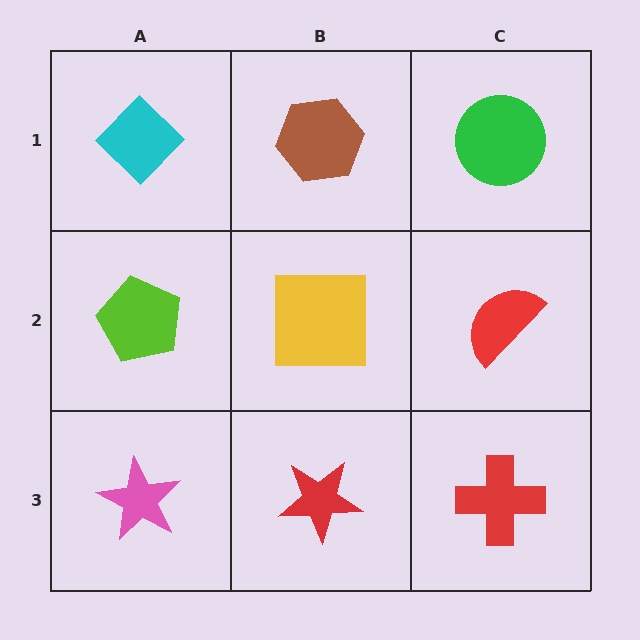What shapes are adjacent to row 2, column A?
A cyan diamond (row 1, column A), a pink star (row 3, column A), a yellow square (row 2, column B).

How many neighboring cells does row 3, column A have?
2.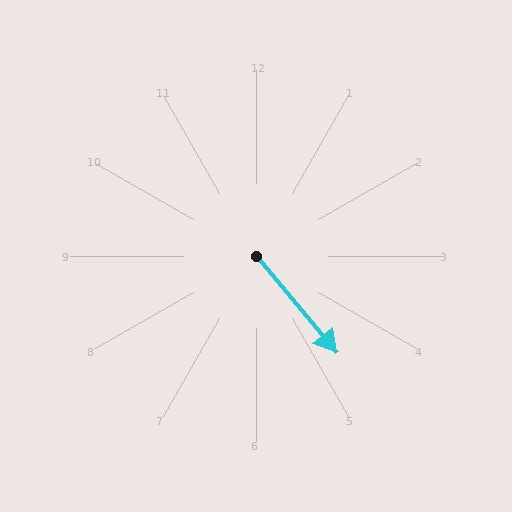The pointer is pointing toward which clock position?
Roughly 5 o'clock.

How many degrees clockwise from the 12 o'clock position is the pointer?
Approximately 140 degrees.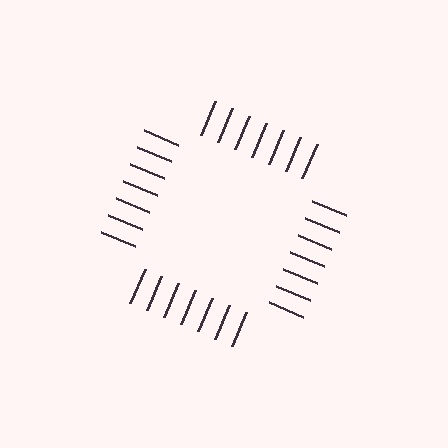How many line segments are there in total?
28 — 7 along each of the 4 edges.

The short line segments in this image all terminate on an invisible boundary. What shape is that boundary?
An illusory square — the line segments terminate on its edges but no continuous stroke is drawn.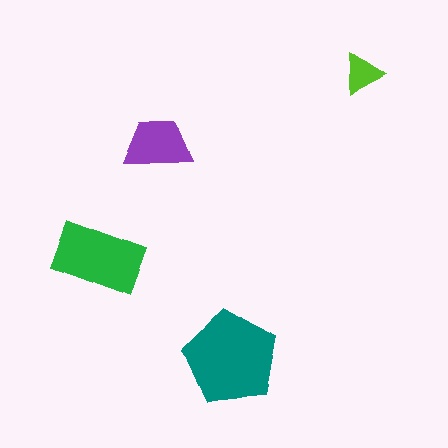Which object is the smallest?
The lime triangle.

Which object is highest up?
The lime triangle is topmost.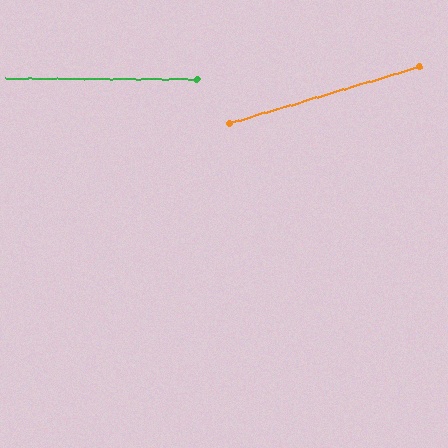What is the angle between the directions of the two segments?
Approximately 17 degrees.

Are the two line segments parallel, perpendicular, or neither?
Neither parallel nor perpendicular — they differ by about 17°.